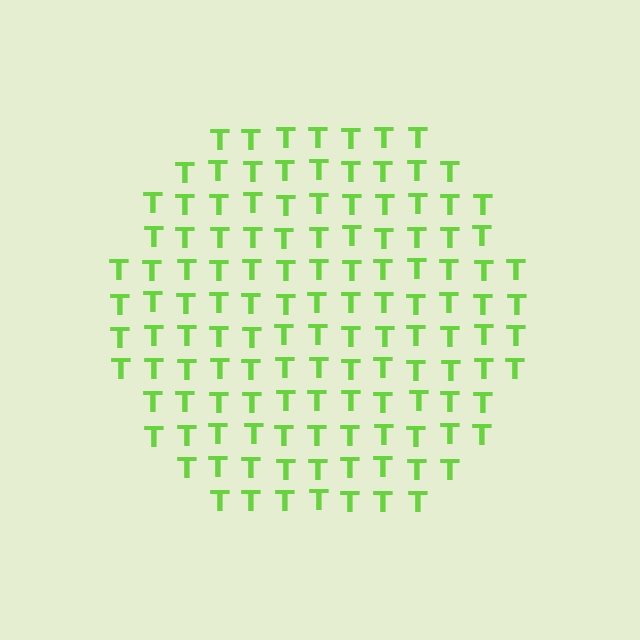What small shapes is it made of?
It is made of small letter T's.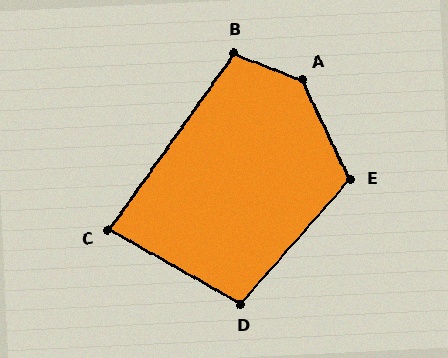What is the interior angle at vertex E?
Approximately 113 degrees (obtuse).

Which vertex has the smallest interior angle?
C, at approximately 84 degrees.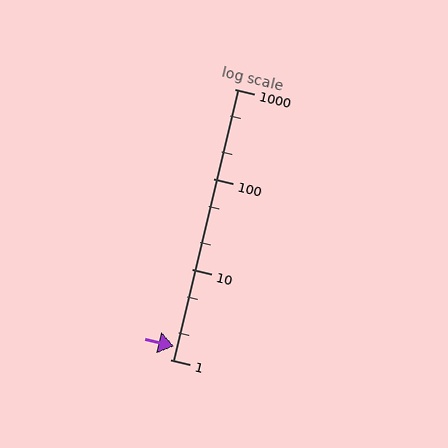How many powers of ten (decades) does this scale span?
The scale spans 3 decades, from 1 to 1000.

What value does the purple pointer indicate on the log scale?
The pointer indicates approximately 1.4.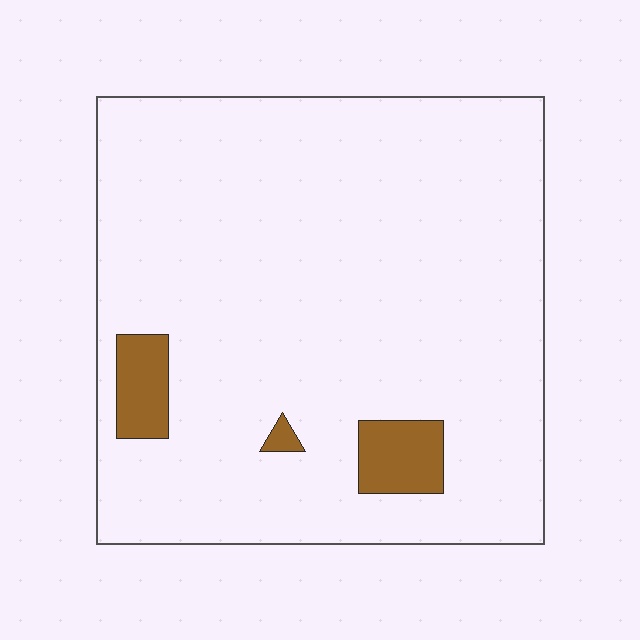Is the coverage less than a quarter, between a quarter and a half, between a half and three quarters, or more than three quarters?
Less than a quarter.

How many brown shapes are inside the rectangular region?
3.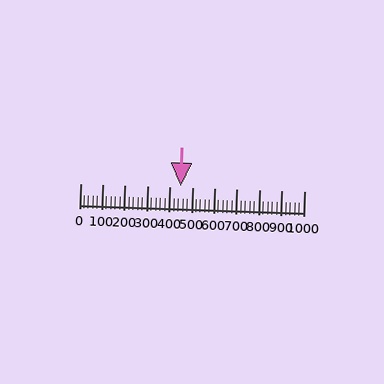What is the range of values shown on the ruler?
The ruler shows values from 0 to 1000.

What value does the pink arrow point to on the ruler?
The pink arrow points to approximately 448.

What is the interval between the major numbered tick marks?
The major tick marks are spaced 100 units apart.